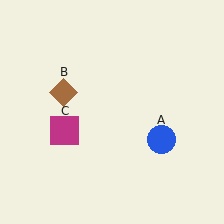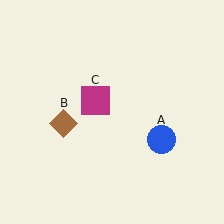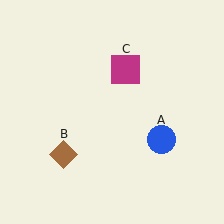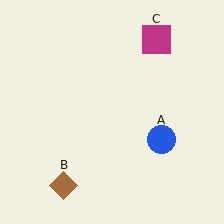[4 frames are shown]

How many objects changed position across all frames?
2 objects changed position: brown diamond (object B), magenta square (object C).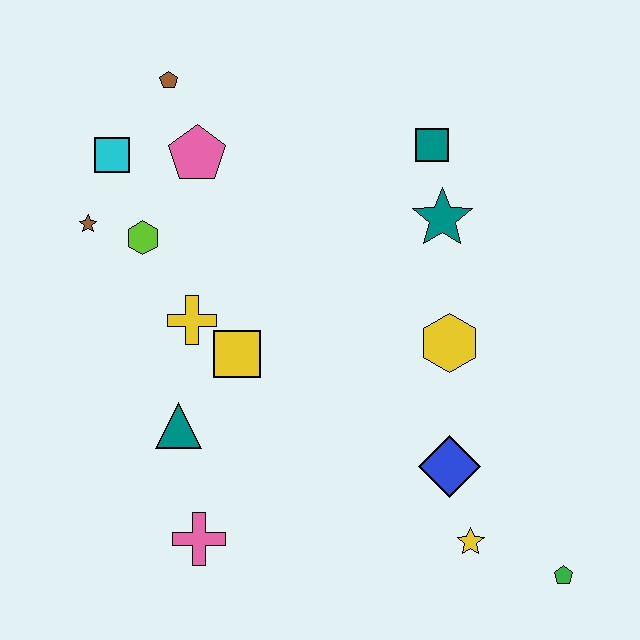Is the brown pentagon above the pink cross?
Yes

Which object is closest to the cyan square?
The brown star is closest to the cyan square.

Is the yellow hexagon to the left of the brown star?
No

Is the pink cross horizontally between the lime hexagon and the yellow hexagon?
Yes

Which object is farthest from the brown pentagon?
The green pentagon is farthest from the brown pentagon.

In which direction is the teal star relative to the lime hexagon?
The teal star is to the right of the lime hexagon.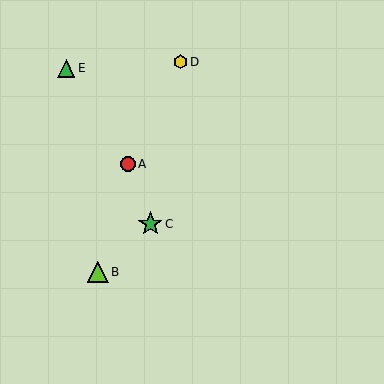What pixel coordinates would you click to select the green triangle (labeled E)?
Click at (66, 68) to select the green triangle E.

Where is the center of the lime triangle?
The center of the lime triangle is at (98, 272).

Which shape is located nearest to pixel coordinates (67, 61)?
The green triangle (labeled E) at (66, 68) is nearest to that location.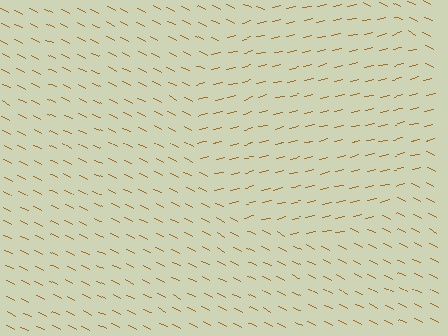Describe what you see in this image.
The image is filled with small brown line segments. A circle region in the image has lines oriented differently from the surrounding lines, creating a visible texture boundary.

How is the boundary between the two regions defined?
The boundary is defined purely by a change in line orientation (approximately 39 degrees difference). All lines are the same color and thickness.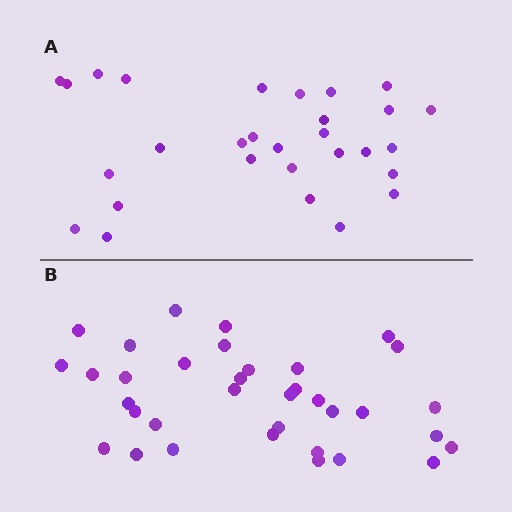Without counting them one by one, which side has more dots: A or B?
Region B (the bottom region) has more dots.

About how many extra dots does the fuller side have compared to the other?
Region B has about 6 more dots than region A.